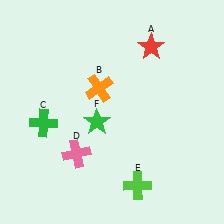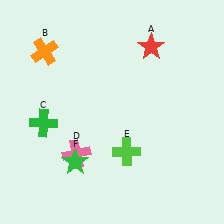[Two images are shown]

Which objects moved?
The objects that moved are: the orange cross (B), the lime cross (E), the green star (F).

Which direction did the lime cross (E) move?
The lime cross (E) moved up.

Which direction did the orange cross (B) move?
The orange cross (B) moved left.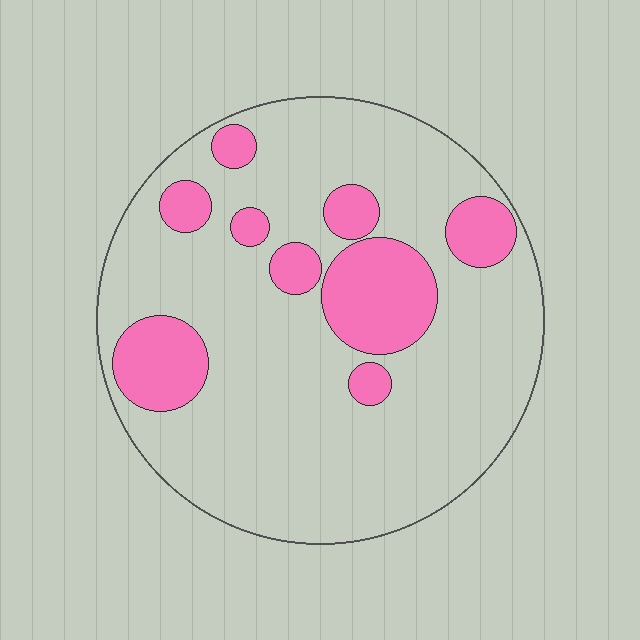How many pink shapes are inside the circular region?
9.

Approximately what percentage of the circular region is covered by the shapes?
Approximately 20%.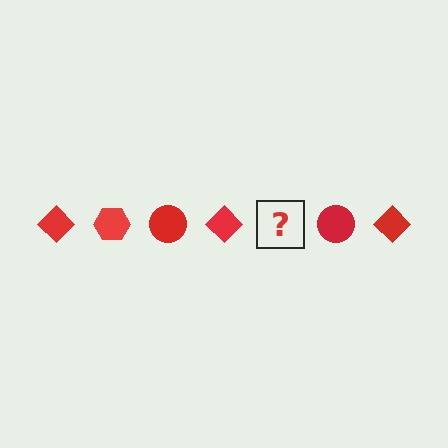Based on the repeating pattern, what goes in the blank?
The blank should be a red hexagon.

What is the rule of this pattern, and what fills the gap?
The rule is that the pattern cycles through diamond, hexagon, circle shapes in red. The gap should be filled with a red hexagon.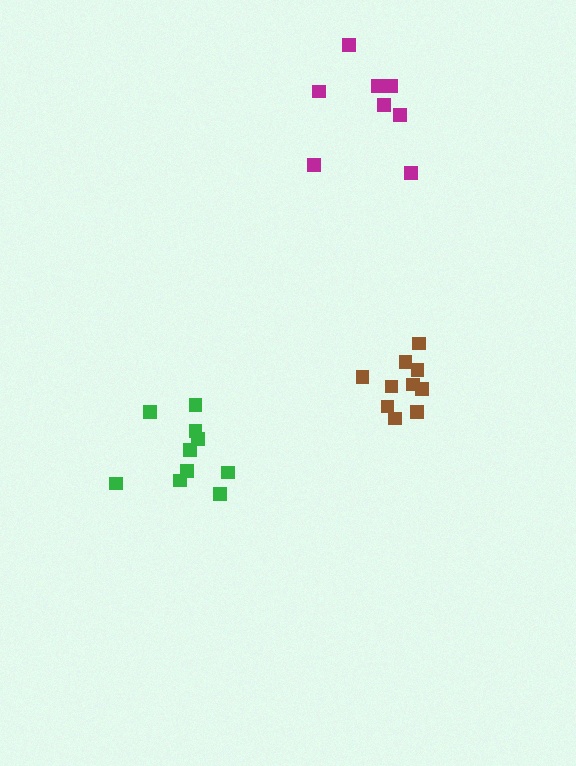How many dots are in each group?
Group 1: 10 dots, Group 2: 10 dots, Group 3: 8 dots (28 total).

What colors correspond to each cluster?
The clusters are colored: green, brown, magenta.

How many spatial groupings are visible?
There are 3 spatial groupings.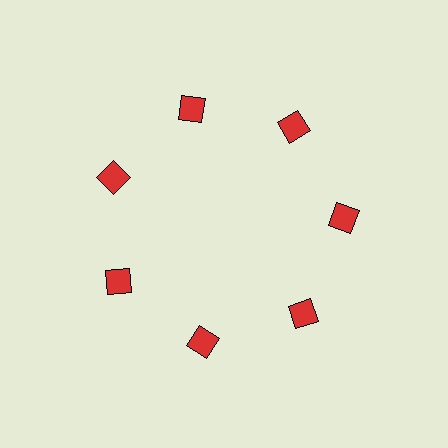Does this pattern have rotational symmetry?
Yes, this pattern has 7-fold rotational symmetry. It looks the same after rotating 51 degrees around the center.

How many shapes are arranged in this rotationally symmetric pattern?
There are 7 shapes, arranged in 7 groups of 1.